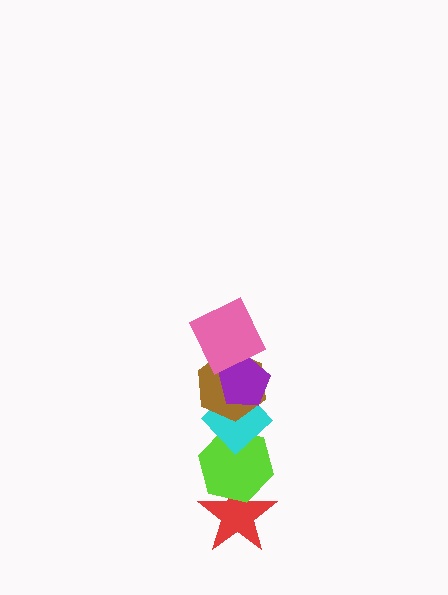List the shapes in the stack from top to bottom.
From top to bottom: the pink square, the purple pentagon, the brown hexagon, the cyan diamond, the lime hexagon, the red star.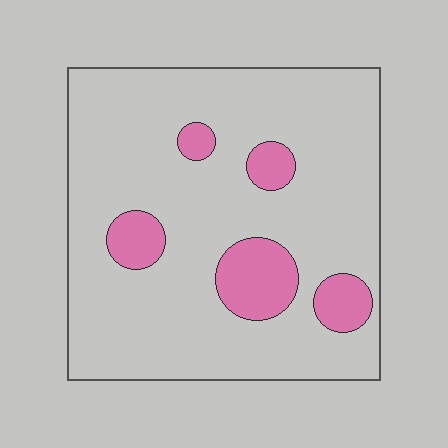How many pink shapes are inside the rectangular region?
5.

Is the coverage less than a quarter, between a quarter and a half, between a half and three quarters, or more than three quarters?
Less than a quarter.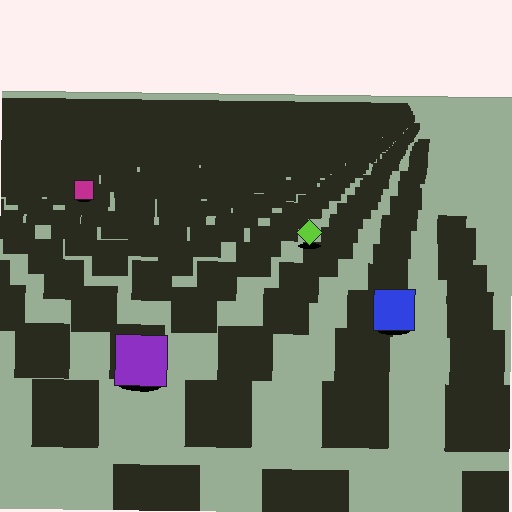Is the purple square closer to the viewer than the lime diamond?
Yes. The purple square is closer — you can tell from the texture gradient: the ground texture is coarser near it.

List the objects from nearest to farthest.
From nearest to farthest: the purple square, the blue square, the lime diamond, the magenta square.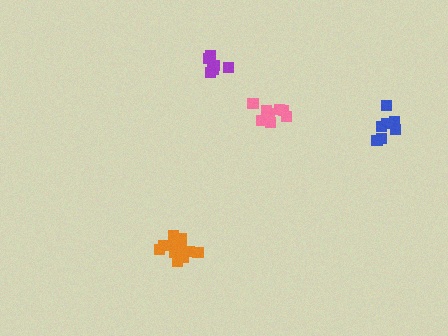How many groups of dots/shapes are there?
There are 4 groups.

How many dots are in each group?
Group 1: 11 dots, Group 2: 8 dots, Group 3: 9 dots, Group 4: 7 dots (35 total).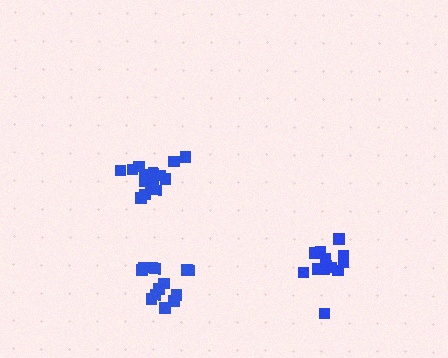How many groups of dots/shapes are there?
There are 3 groups.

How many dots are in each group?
Group 1: 13 dots, Group 2: 15 dots, Group 3: 12 dots (40 total).